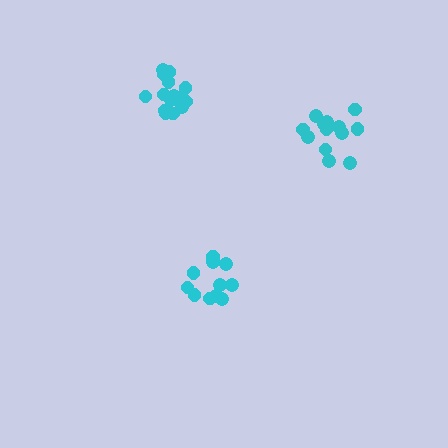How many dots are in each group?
Group 1: 15 dots, Group 2: 12 dots, Group 3: 15 dots (42 total).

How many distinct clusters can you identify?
There are 3 distinct clusters.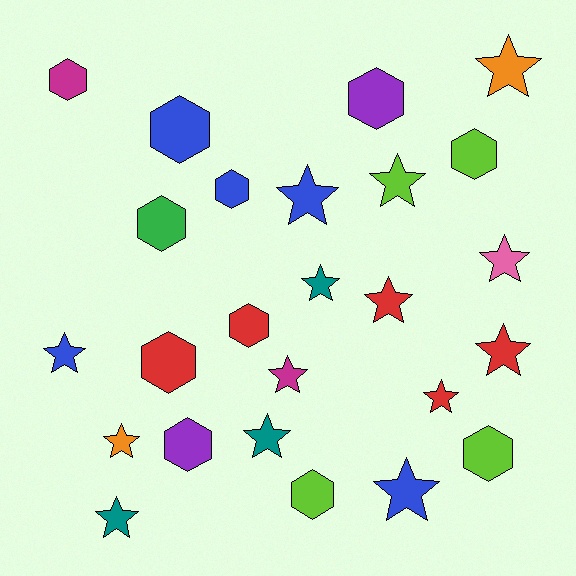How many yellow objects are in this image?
There are no yellow objects.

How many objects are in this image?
There are 25 objects.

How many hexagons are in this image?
There are 11 hexagons.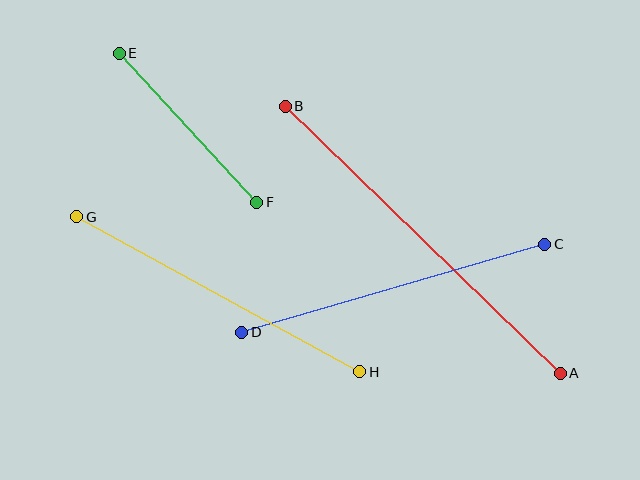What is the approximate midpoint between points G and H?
The midpoint is at approximately (218, 294) pixels.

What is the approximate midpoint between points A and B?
The midpoint is at approximately (423, 240) pixels.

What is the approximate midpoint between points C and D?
The midpoint is at approximately (393, 288) pixels.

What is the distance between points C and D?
The distance is approximately 316 pixels.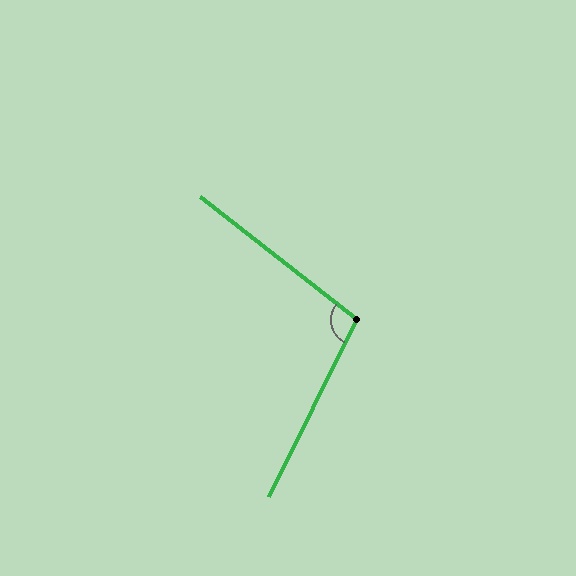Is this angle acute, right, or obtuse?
It is obtuse.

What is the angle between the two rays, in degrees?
Approximately 102 degrees.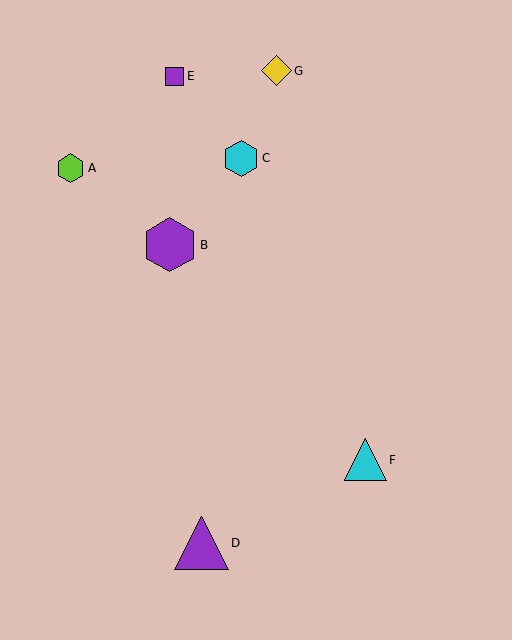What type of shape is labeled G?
Shape G is a yellow diamond.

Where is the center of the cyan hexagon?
The center of the cyan hexagon is at (241, 158).